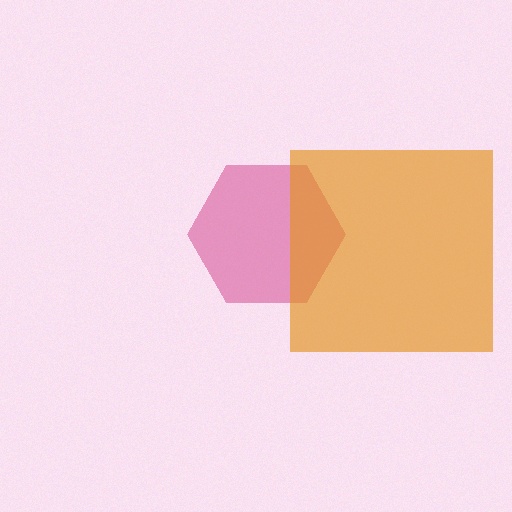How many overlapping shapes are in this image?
There are 2 overlapping shapes in the image.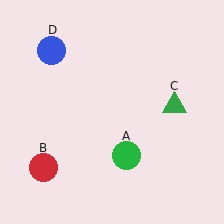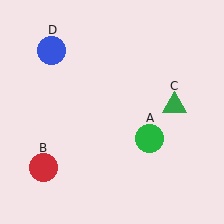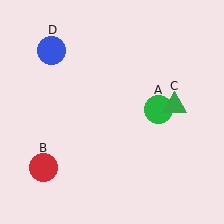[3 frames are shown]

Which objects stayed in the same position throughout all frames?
Red circle (object B) and green triangle (object C) and blue circle (object D) remained stationary.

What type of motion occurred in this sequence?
The green circle (object A) rotated counterclockwise around the center of the scene.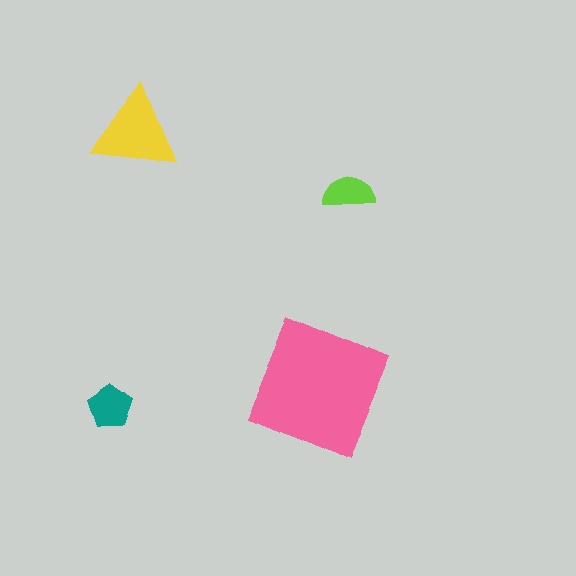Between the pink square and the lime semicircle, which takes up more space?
The pink square.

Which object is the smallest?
The lime semicircle.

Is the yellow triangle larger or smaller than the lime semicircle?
Larger.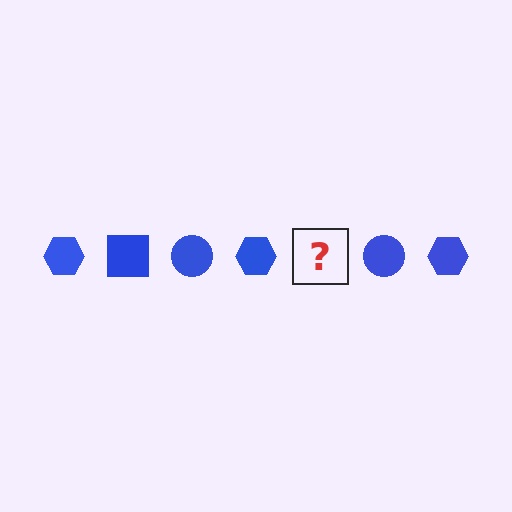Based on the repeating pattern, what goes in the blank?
The blank should be a blue square.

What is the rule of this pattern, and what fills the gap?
The rule is that the pattern cycles through hexagon, square, circle shapes in blue. The gap should be filled with a blue square.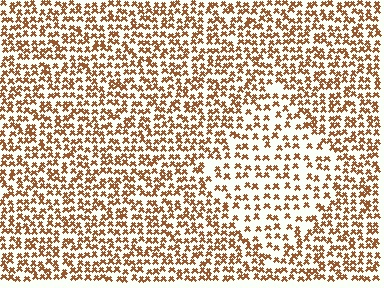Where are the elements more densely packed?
The elements are more densely packed outside the diamond boundary.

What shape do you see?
I see a diamond.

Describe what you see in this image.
The image contains small brown elements arranged at two different densities. A diamond-shaped region is visible where the elements are less densely packed than the surrounding area.